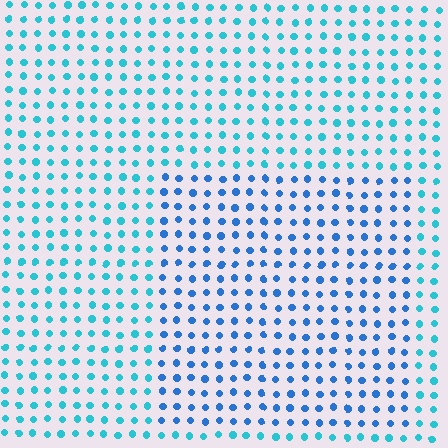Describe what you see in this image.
The image is filled with small cyan elements in a uniform arrangement. A rectangle-shaped region is visible where the elements are tinted to a slightly different hue, forming a subtle color boundary.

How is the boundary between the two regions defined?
The boundary is defined purely by a slight shift in hue (about 29 degrees). Spacing, size, and orientation are identical on both sides.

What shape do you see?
I see a rectangle.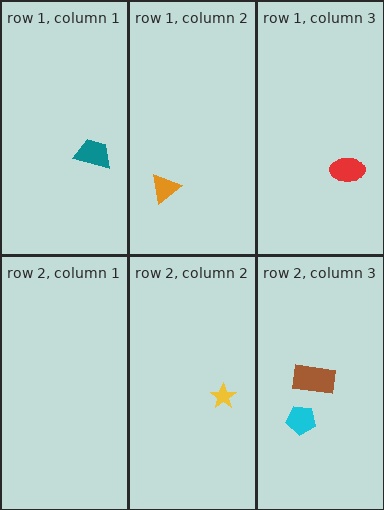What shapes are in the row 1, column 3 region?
The red ellipse.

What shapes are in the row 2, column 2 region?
The yellow star.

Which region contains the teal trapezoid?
The row 1, column 1 region.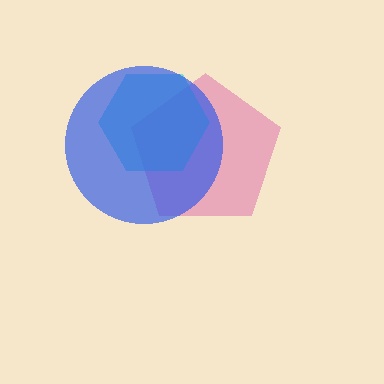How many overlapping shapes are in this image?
There are 3 overlapping shapes in the image.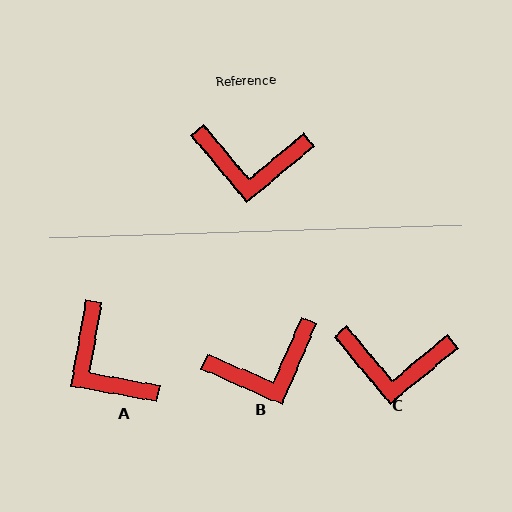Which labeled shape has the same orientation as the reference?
C.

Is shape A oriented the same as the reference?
No, it is off by about 50 degrees.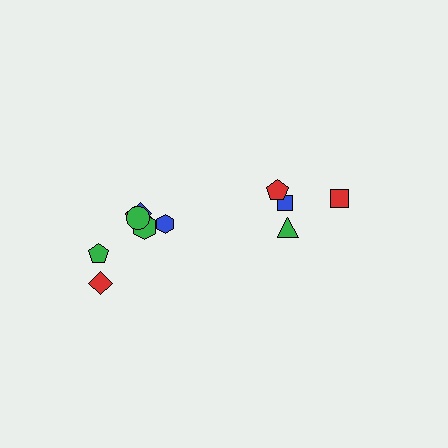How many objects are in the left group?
There are 8 objects.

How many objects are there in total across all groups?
There are 12 objects.